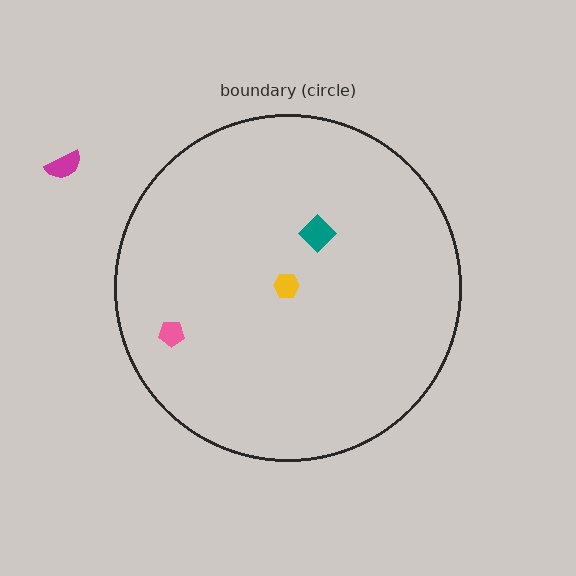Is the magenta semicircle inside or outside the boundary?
Outside.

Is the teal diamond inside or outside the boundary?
Inside.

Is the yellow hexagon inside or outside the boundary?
Inside.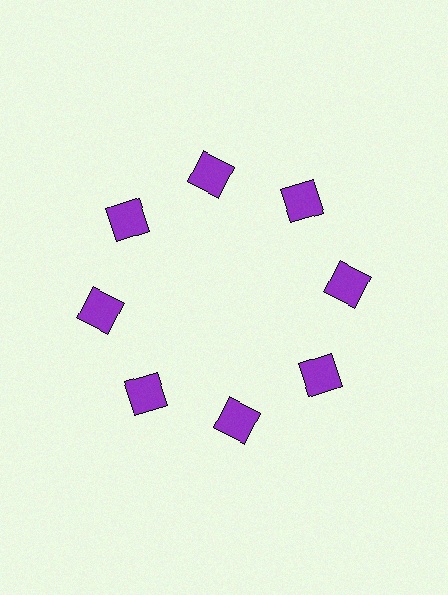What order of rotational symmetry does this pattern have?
This pattern has 8-fold rotational symmetry.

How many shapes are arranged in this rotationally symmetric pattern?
There are 8 shapes, arranged in 8 groups of 1.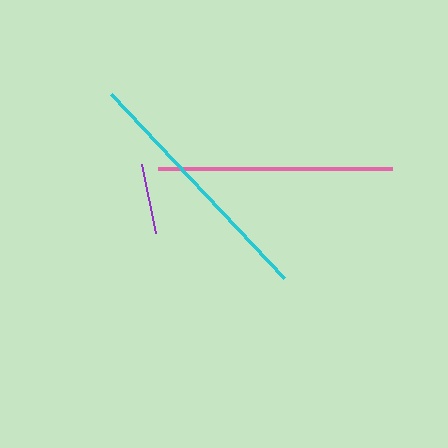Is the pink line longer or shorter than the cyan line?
The cyan line is longer than the pink line.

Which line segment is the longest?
The cyan line is the longest at approximately 252 pixels.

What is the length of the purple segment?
The purple segment is approximately 70 pixels long.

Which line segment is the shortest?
The purple line is the shortest at approximately 70 pixels.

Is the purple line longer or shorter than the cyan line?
The cyan line is longer than the purple line.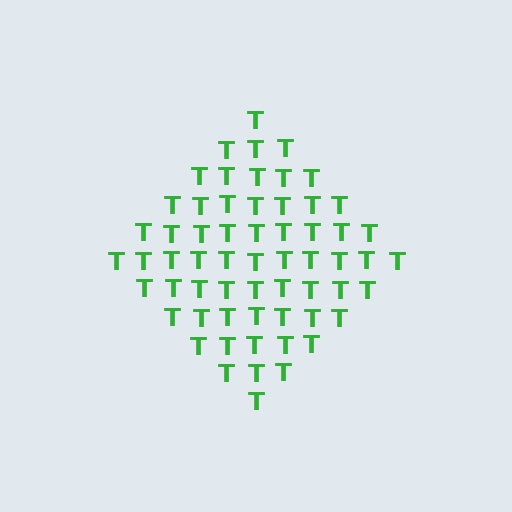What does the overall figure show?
The overall figure shows a diamond.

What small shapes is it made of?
It is made of small letter T's.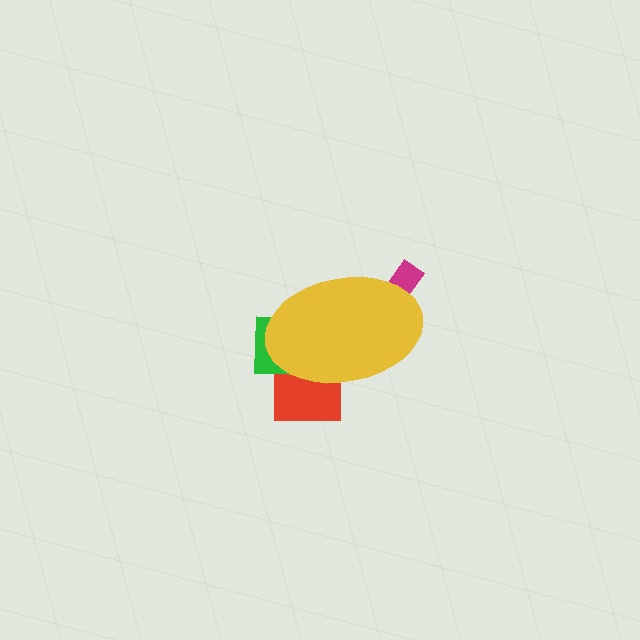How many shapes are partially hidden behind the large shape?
3 shapes are partially hidden.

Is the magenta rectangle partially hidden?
Yes, the magenta rectangle is partially hidden behind the yellow ellipse.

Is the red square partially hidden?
Yes, the red square is partially hidden behind the yellow ellipse.